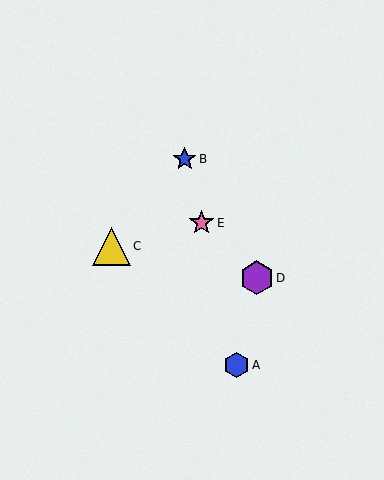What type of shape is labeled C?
Shape C is a yellow triangle.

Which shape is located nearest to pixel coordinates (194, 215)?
The pink star (labeled E) at (201, 223) is nearest to that location.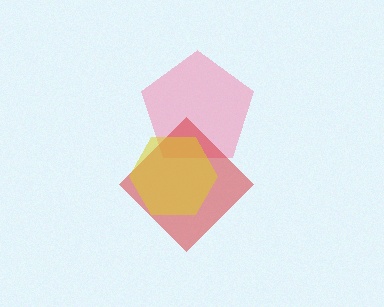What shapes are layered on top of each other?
The layered shapes are: a pink pentagon, a red diamond, a yellow hexagon.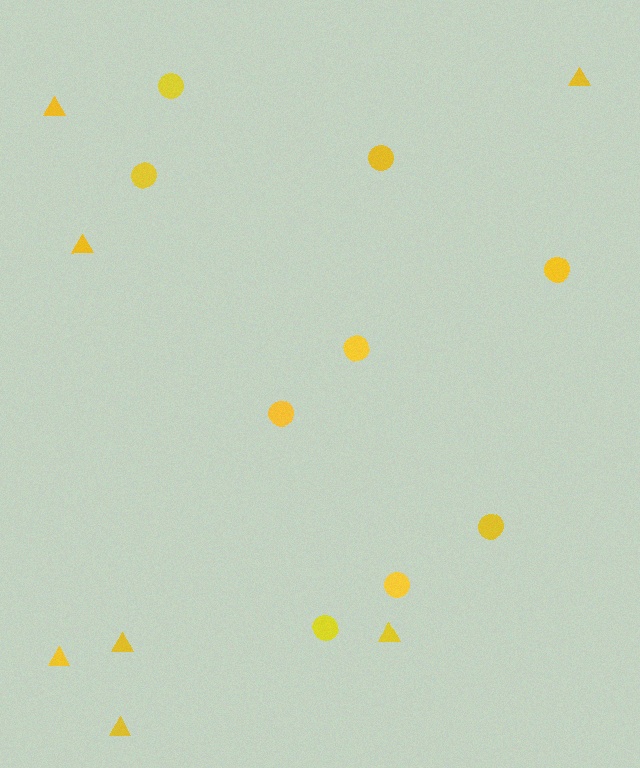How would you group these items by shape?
There are 2 groups: one group of triangles (7) and one group of circles (9).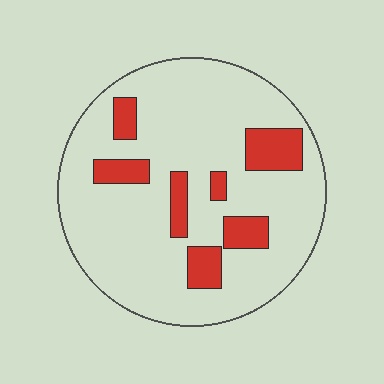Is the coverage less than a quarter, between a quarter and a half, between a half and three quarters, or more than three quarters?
Less than a quarter.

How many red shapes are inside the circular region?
7.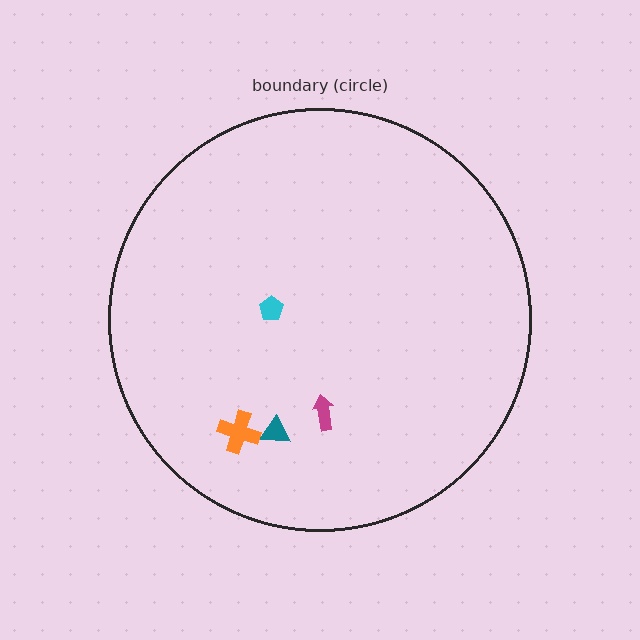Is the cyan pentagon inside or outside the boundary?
Inside.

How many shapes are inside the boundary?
4 inside, 0 outside.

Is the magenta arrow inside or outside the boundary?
Inside.